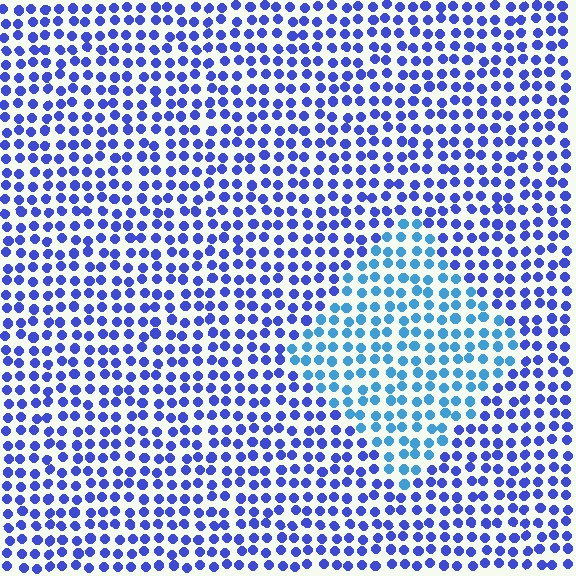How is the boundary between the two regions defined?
The boundary is defined purely by a slight shift in hue (about 34 degrees). Spacing, size, and orientation are identical on both sides.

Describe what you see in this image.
The image is filled with small blue elements in a uniform arrangement. A diamond-shaped region is visible where the elements are tinted to a slightly different hue, forming a subtle color boundary.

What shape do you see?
I see a diamond.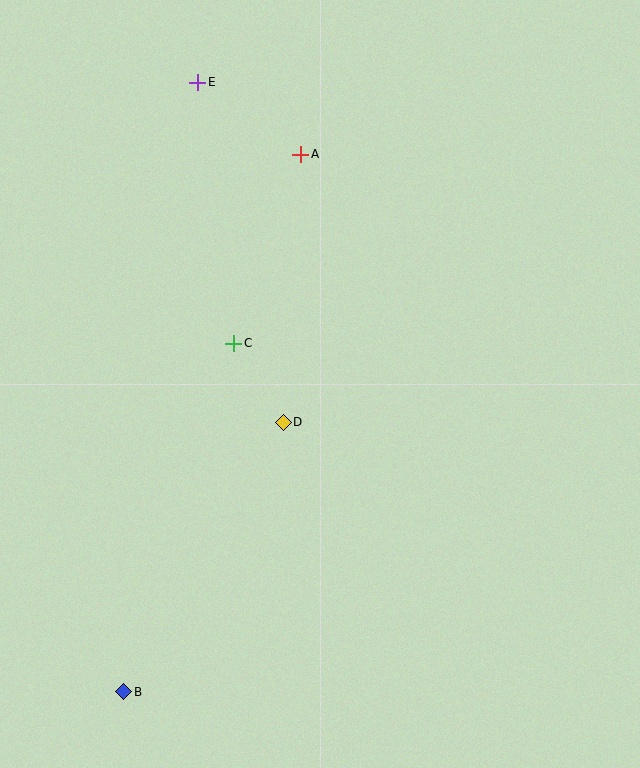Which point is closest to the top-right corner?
Point A is closest to the top-right corner.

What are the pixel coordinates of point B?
Point B is at (124, 692).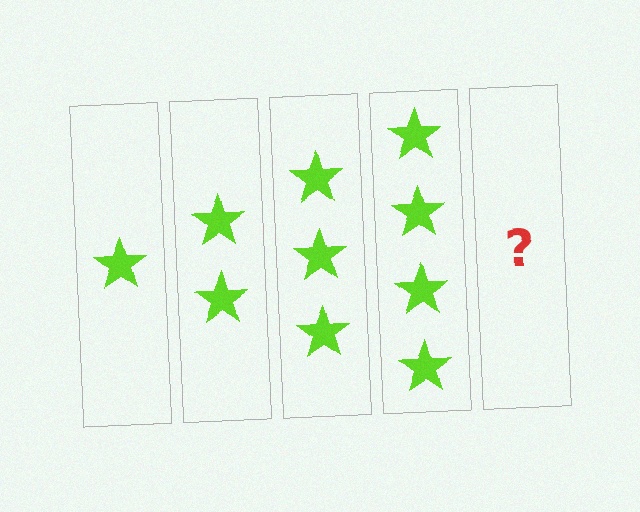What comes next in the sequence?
The next element should be 5 stars.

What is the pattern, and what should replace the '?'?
The pattern is that each step adds one more star. The '?' should be 5 stars.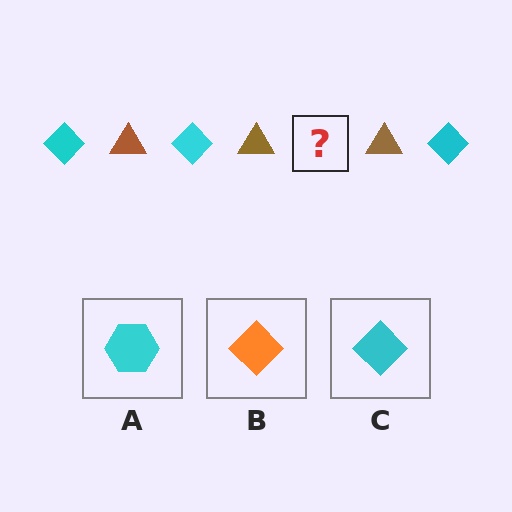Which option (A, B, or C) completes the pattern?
C.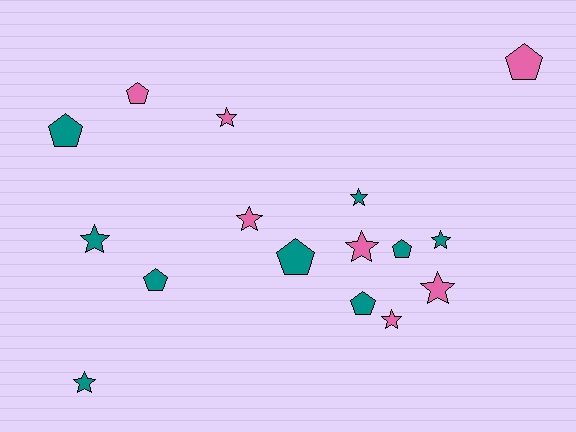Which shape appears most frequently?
Star, with 9 objects.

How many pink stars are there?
There are 5 pink stars.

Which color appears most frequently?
Teal, with 9 objects.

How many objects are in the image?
There are 16 objects.